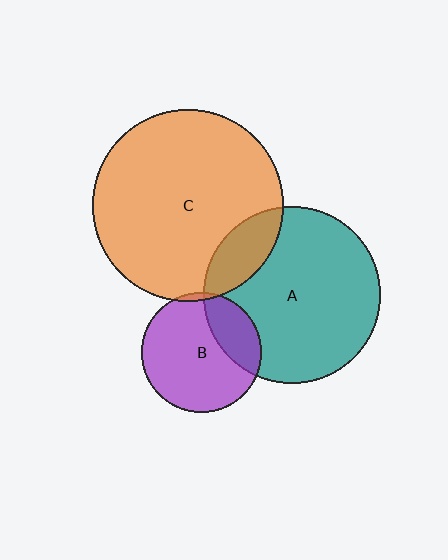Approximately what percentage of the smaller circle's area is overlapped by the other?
Approximately 25%.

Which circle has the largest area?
Circle C (orange).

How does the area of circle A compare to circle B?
Approximately 2.2 times.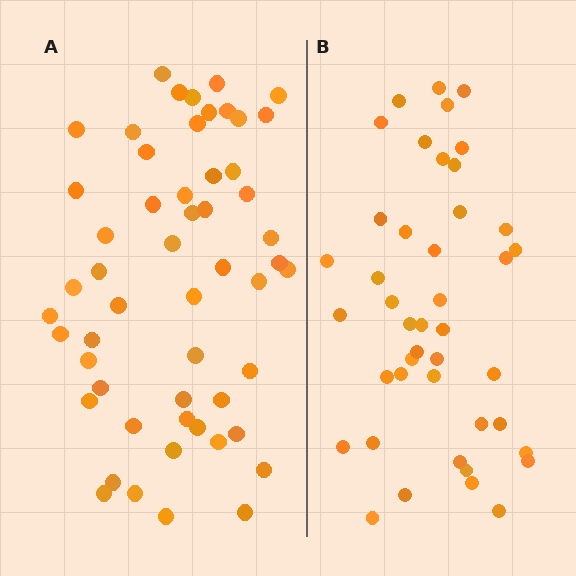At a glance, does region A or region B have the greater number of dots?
Region A (the left region) has more dots.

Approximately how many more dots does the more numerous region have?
Region A has roughly 12 or so more dots than region B.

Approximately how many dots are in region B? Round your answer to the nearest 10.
About 40 dots. (The exact count is 43, which rounds to 40.)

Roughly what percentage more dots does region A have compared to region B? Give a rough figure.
About 25% more.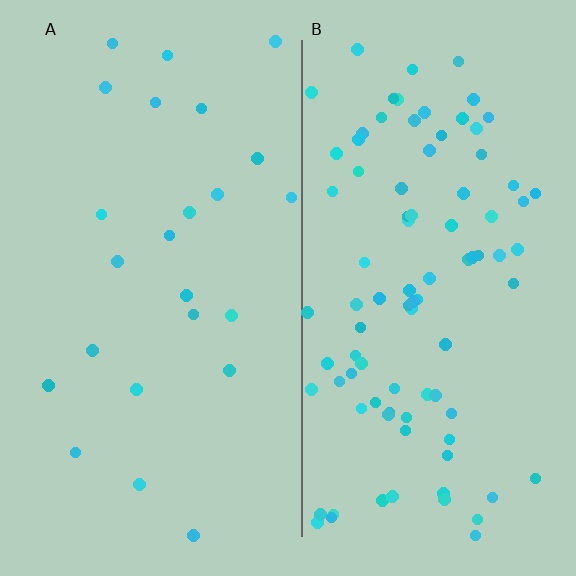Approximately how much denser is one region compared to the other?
Approximately 3.8× — region B over region A.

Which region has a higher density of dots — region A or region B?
B (the right).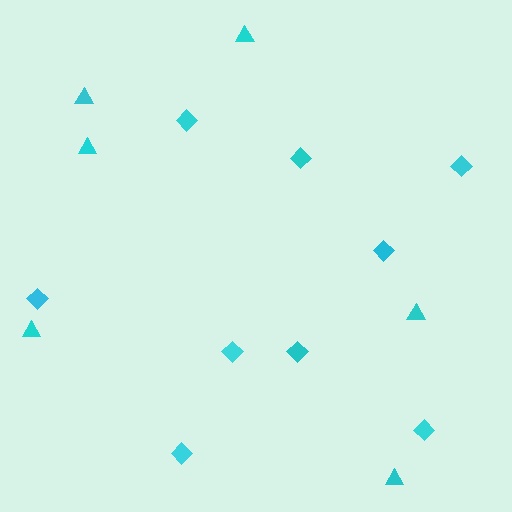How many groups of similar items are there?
There are 2 groups: one group of triangles (6) and one group of diamonds (9).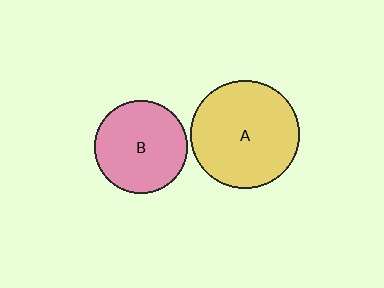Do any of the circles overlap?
No, none of the circles overlap.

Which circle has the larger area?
Circle A (yellow).